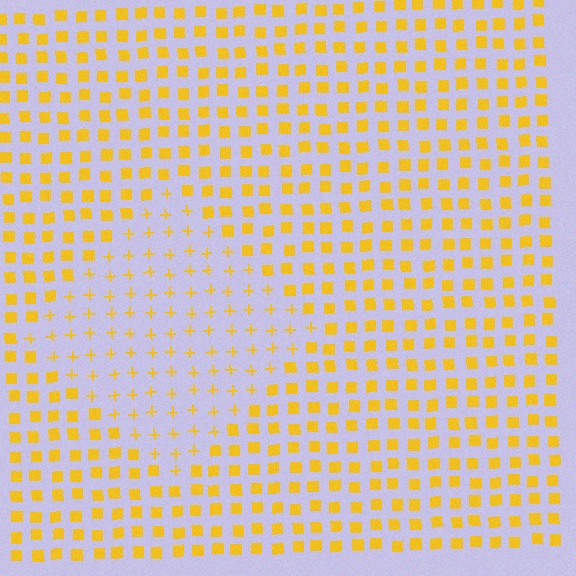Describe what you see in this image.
The image is filled with small yellow elements arranged in a uniform grid. A diamond-shaped region contains plus signs, while the surrounding area contains squares. The boundary is defined purely by the change in element shape.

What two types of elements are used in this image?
The image uses plus signs inside the diamond region and squares outside it.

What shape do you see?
I see a diamond.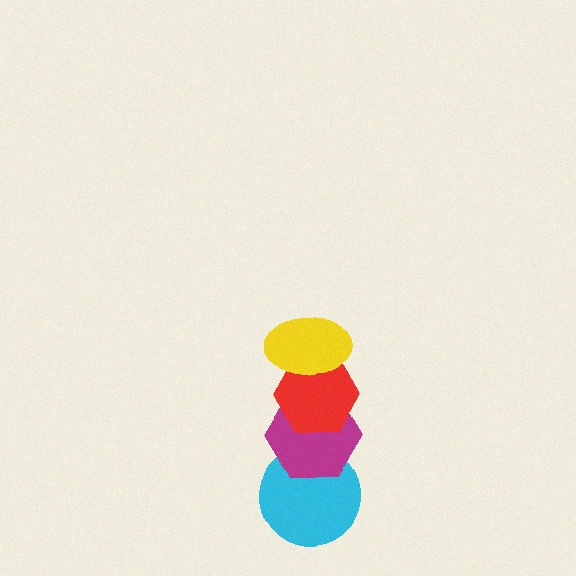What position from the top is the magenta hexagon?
The magenta hexagon is 3rd from the top.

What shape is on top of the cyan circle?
The magenta hexagon is on top of the cyan circle.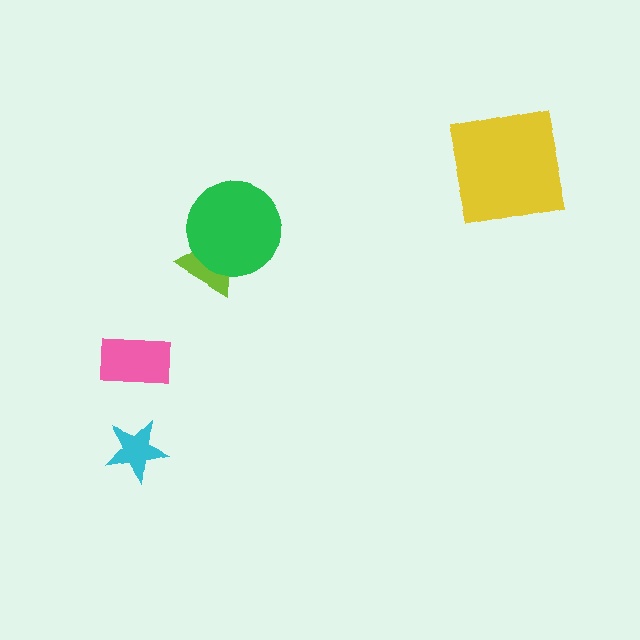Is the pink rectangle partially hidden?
No, no other shape covers it.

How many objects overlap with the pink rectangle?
0 objects overlap with the pink rectangle.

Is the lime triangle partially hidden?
Yes, it is partially covered by another shape.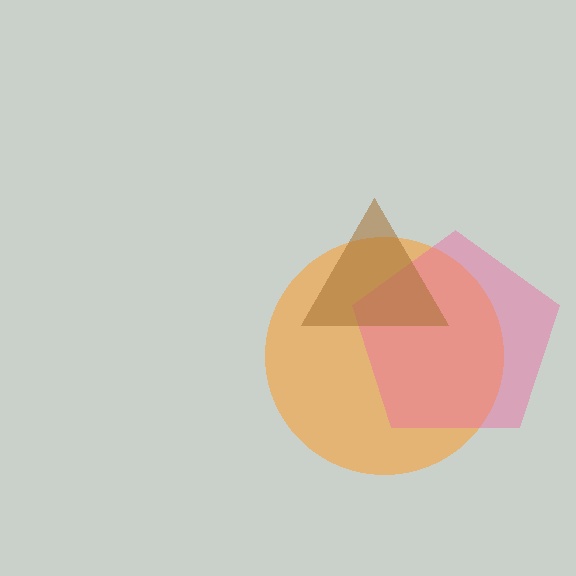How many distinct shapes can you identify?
There are 3 distinct shapes: an orange circle, a pink pentagon, a brown triangle.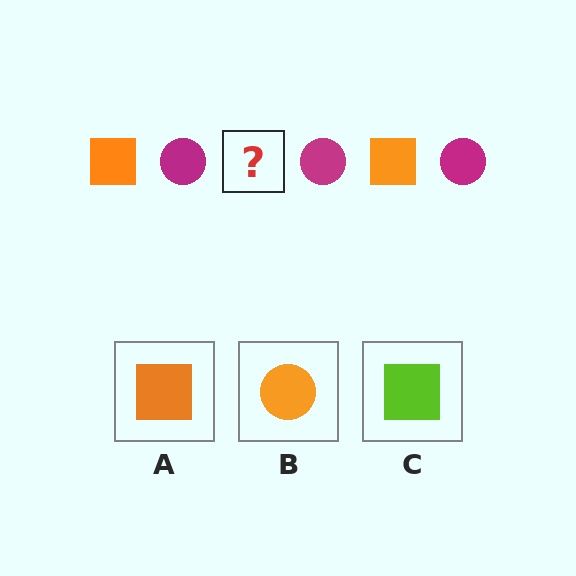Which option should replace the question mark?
Option A.